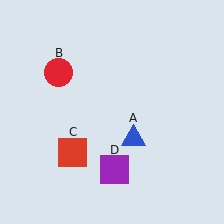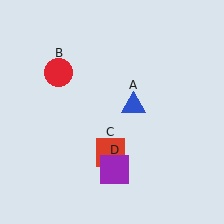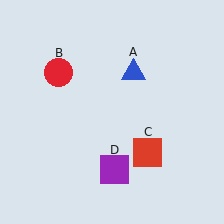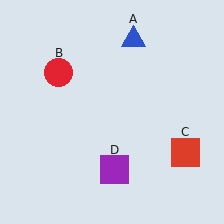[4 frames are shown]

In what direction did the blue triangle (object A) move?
The blue triangle (object A) moved up.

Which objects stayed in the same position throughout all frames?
Red circle (object B) and purple square (object D) remained stationary.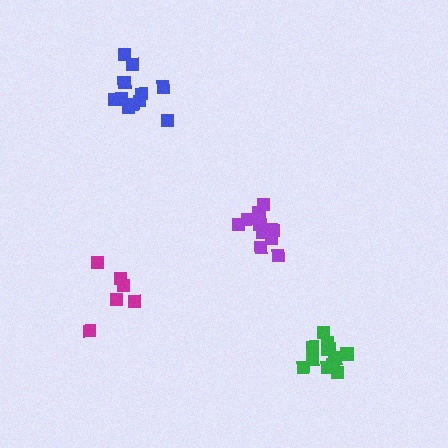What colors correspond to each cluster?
The clusters are colored: blue, green, magenta, purple.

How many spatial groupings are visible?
There are 4 spatial groupings.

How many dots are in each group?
Group 1: 11 dots, Group 2: 12 dots, Group 3: 6 dots, Group 4: 11 dots (40 total).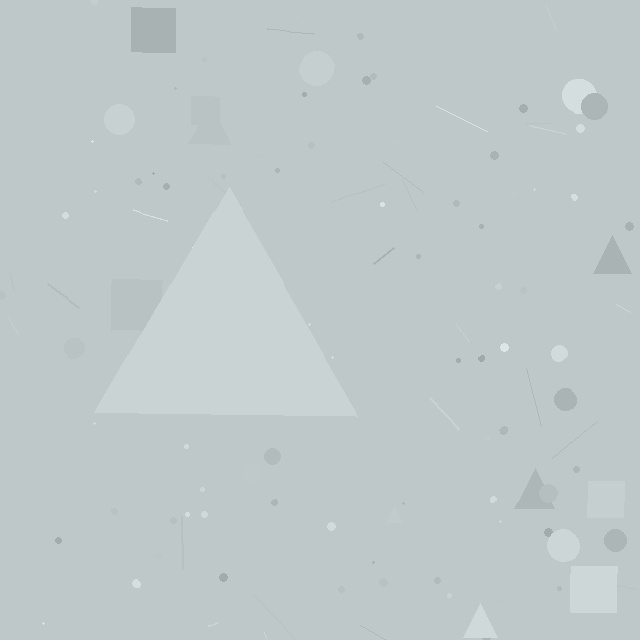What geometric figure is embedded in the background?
A triangle is embedded in the background.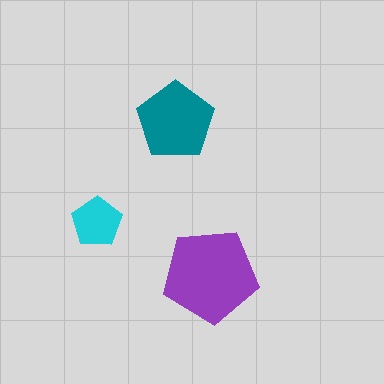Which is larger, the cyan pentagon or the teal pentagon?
The teal one.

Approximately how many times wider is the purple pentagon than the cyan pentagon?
About 2 times wider.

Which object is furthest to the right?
The purple pentagon is rightmost.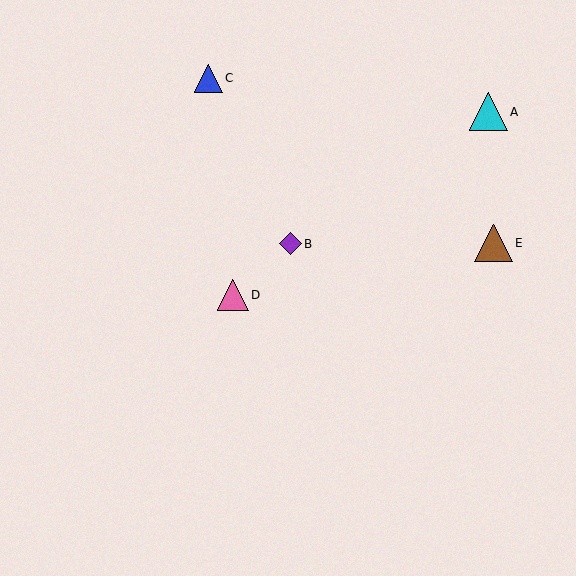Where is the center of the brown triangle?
The center of the brown triangle is at (494, 243).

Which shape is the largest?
The cyan triangle (labeled A) is the largest.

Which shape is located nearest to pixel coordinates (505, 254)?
The brown triangle (labeled E) at (494, 243) is nearest to that location.